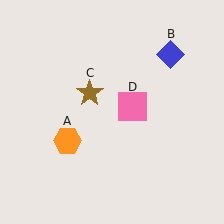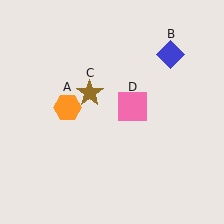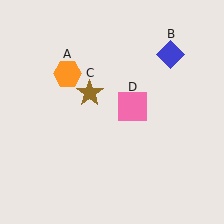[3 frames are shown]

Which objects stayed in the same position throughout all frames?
Blue diamond (object B) and brown star (object C) and pink square (object D) remained stationary.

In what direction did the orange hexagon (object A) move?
The orange hexagon (object A) moved up.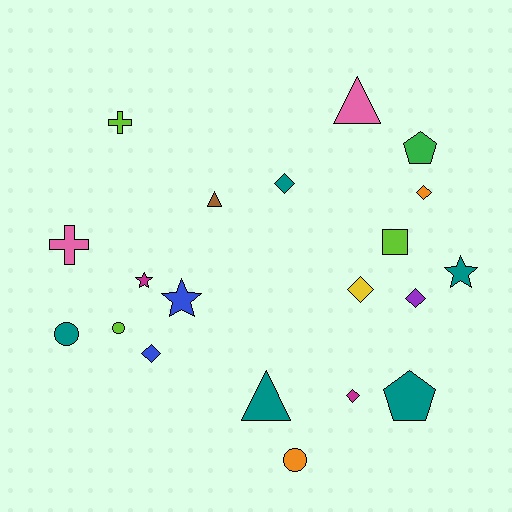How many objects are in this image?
There are 20 objects.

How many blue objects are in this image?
There are 2 blue objects.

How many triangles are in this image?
There are 3 triangles.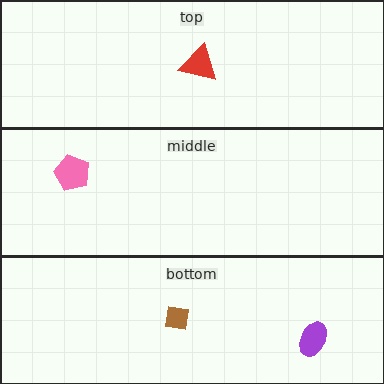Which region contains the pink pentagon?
The middle region.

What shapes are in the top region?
The red triangle.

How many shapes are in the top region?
1.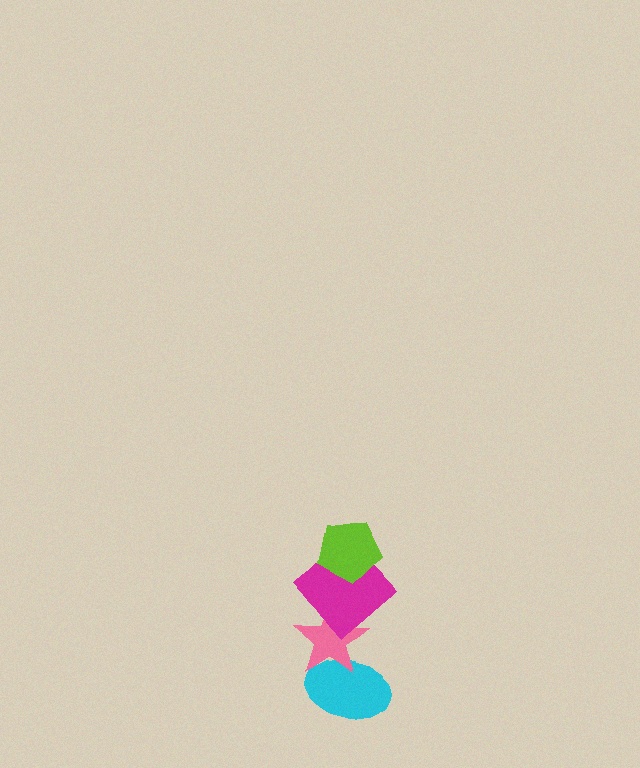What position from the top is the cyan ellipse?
The cyan ellipse is 4th from the top.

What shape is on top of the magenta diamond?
The lime pentagon is on top of the magenta diamond.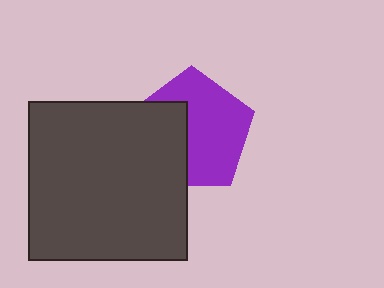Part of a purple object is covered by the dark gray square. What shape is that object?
It is a pentagon.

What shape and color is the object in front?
The object in front is a dark gray square.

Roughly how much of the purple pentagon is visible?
About half of it is visible (roughly 62%).